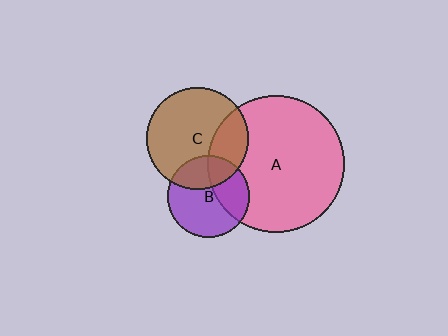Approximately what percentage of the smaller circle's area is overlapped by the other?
Approximately 25%.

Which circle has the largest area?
Circle A (pink).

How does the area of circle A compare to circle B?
Approximately 2.8 times.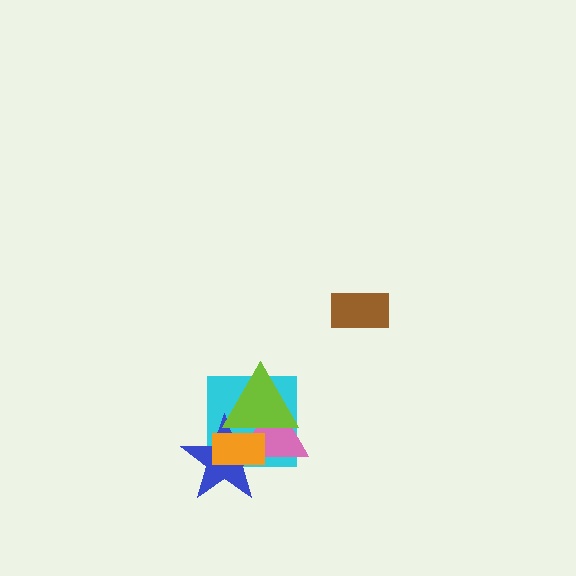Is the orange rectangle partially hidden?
Yes, it is partially covered by another shape.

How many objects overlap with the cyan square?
4 objects overlap with the cyan square.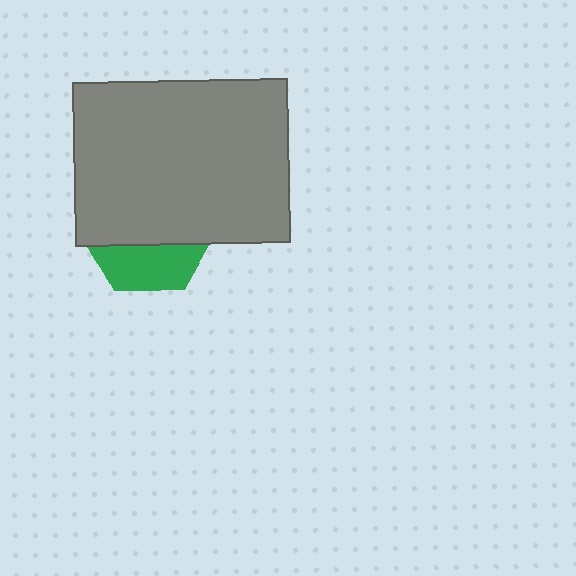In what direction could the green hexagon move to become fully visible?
The green hexagon could move down. That would shift it out from behind the gray rectangle entirely.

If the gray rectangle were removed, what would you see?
You would see the complete green hexagon.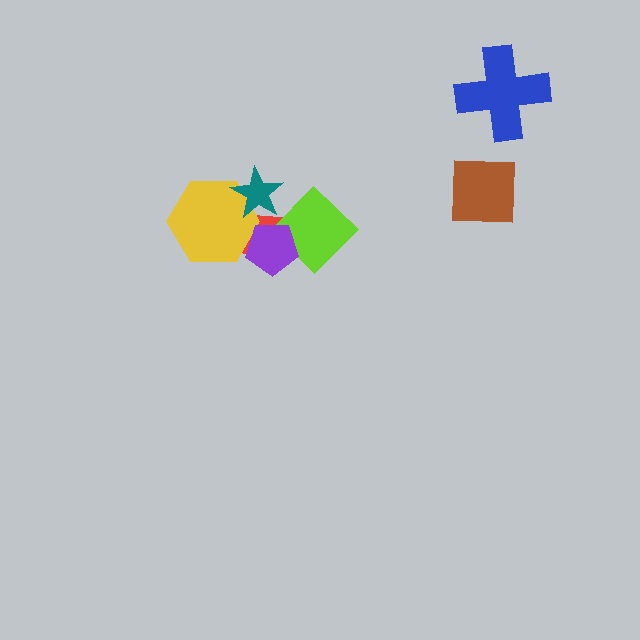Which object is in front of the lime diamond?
The purple pentagon is in front of the lime diamond.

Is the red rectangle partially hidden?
Yes, it is partially covered by another shape.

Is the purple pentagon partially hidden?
No, no other shape covers it.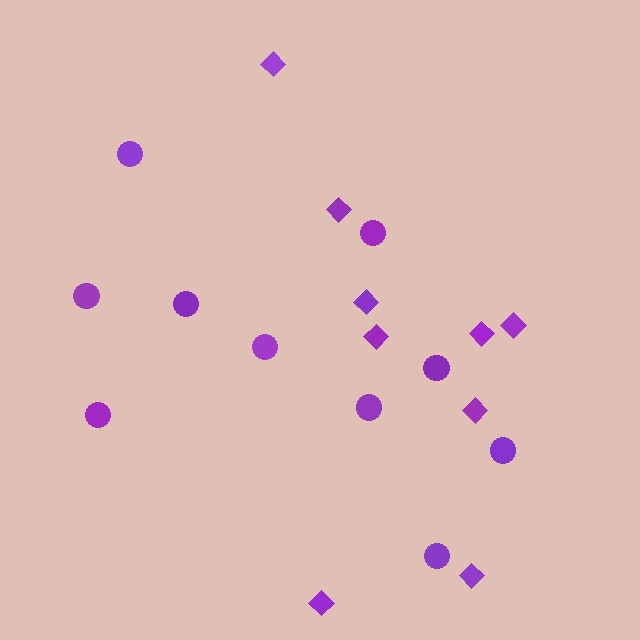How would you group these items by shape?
There are 2 groups: one group of diamonds (9) and one group of circles (10).